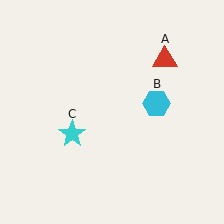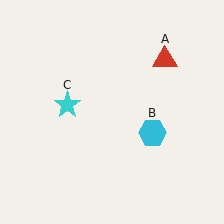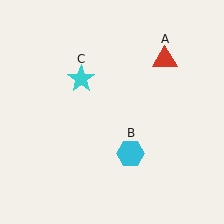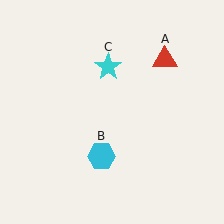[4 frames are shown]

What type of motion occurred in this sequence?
The cyan hexagon (object B), cyan star (object C) rotated clockwise around the center of the scene.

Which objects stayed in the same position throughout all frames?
Red triangle (object A) remained stationary.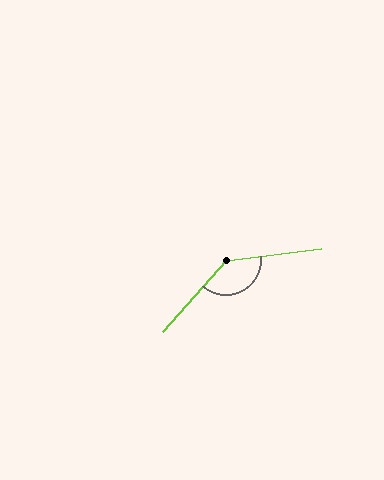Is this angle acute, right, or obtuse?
It is obtuse.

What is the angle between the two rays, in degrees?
Approximately 138 degrees.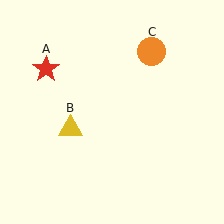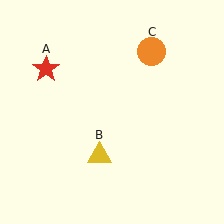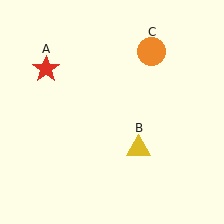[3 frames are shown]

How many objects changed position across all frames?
1 object changed position: yellow triangle (object B).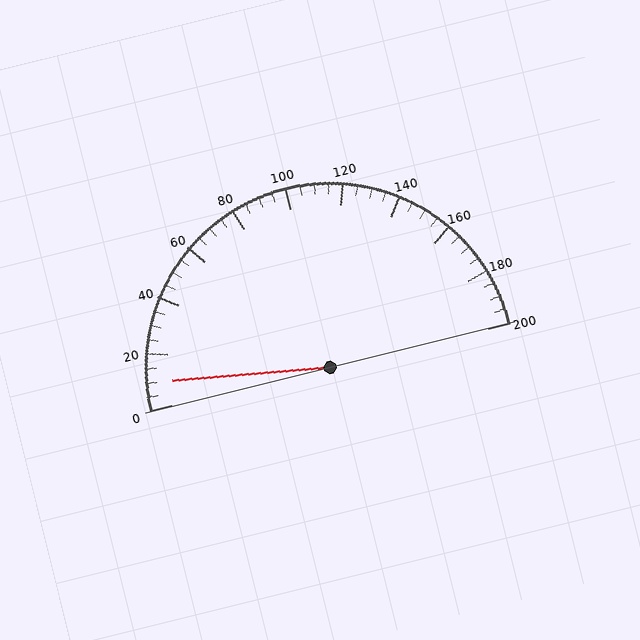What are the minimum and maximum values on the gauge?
The gauge ranges from 0 to 200.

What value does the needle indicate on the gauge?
The needle indicates approximately 10.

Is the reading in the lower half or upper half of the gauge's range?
The reading is in the lower half of the range (0 to 200).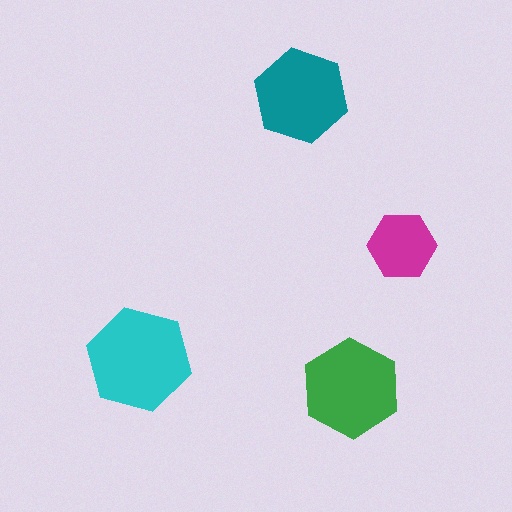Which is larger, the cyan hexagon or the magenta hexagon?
The cyan one.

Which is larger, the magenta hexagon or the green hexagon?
The green one.